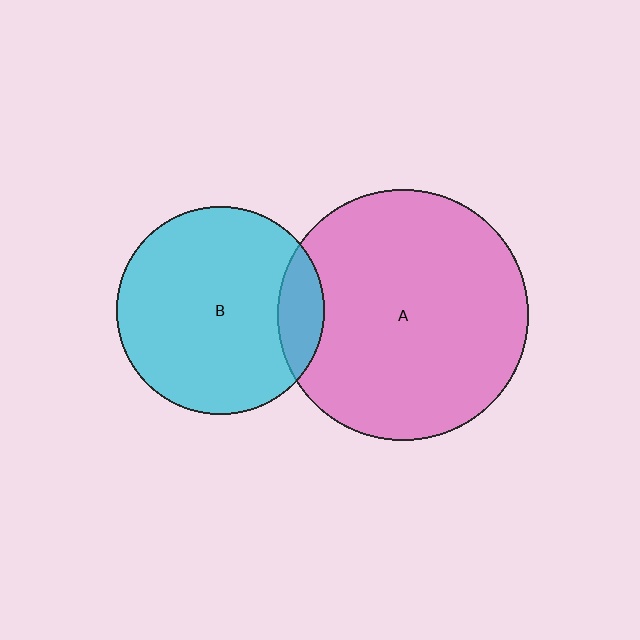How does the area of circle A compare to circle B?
Approximately 1.5 times.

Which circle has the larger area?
Circle A (pink).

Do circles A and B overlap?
Yes.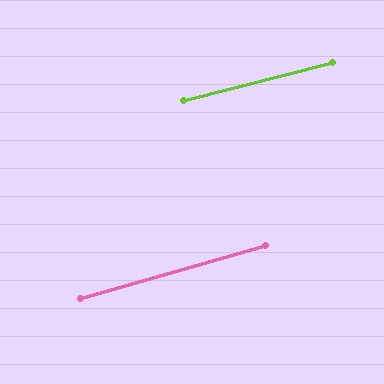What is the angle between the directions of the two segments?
Approximately 2 degrees.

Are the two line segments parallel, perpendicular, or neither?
Parallel — their directions differ by only 1.8°.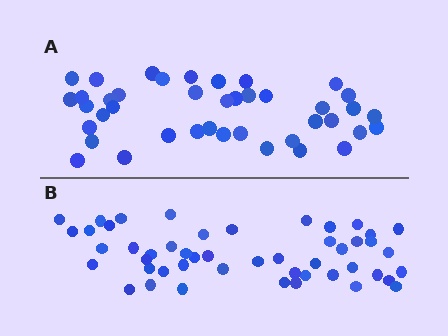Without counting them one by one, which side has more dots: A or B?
Region B (the bottom region) has more dots.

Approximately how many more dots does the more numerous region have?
Region B has roughly 8 or so more dots than region A.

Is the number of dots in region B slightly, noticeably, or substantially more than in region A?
Region B has only slightly more — the two regions are fairly close. The ratio is roughly 1.2 to 1.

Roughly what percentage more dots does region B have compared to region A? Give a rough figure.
About 20% more.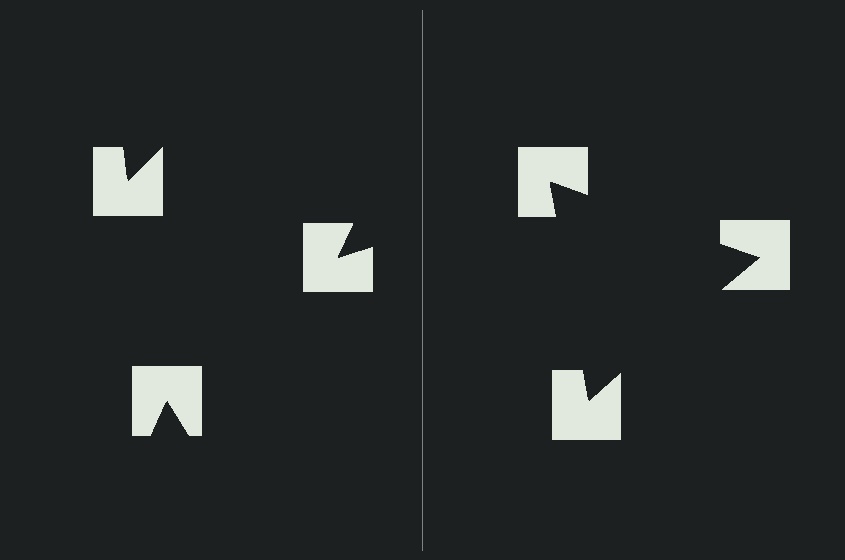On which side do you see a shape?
An illusory triangle appears on the right side. On the left side the wedge cuts are rotated, so no coherent shape forms.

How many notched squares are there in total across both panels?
6 — 3 on each side.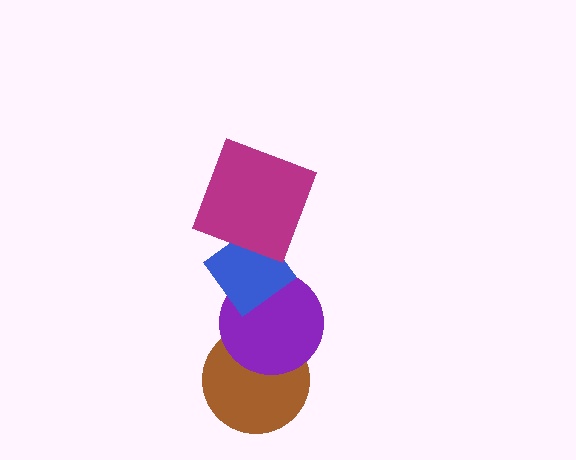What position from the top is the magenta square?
The magenta square is 1st from the top.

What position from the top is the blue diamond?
The blue diamond is 2nd from the top.